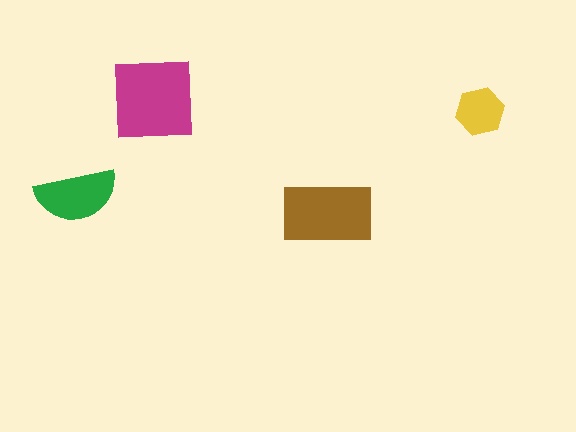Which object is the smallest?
The yellow hexagon.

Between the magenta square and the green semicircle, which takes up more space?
The magenta square.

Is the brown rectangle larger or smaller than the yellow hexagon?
Larger.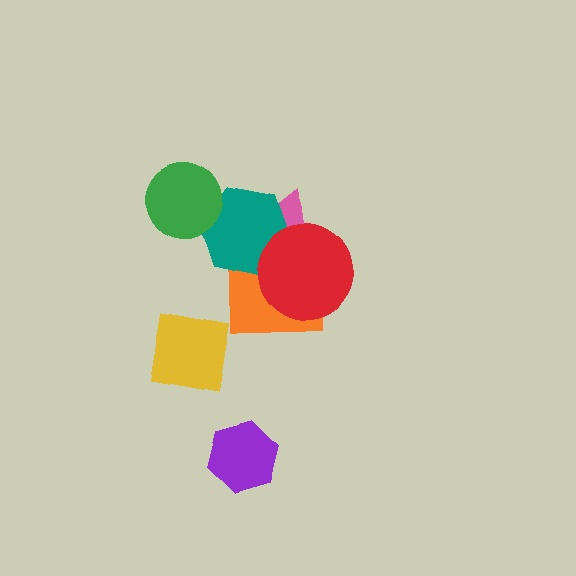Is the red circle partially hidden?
No, no other shape covers it.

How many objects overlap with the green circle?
1 object overlaps with the green circle.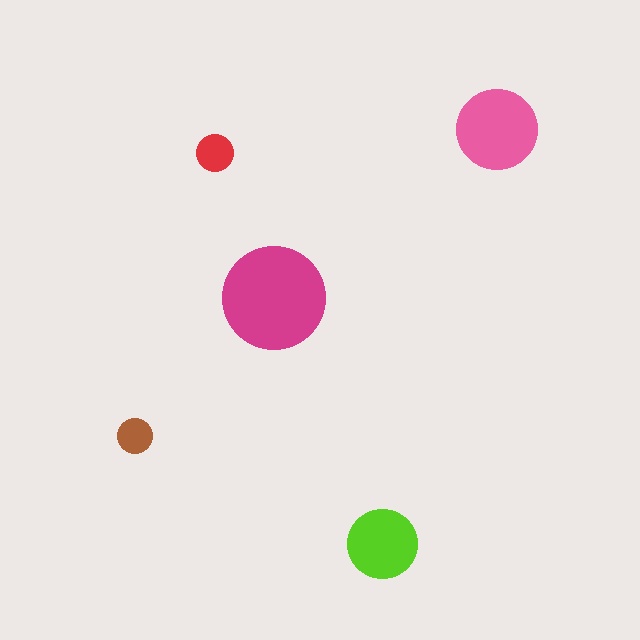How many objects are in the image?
There are 5 objects in the image.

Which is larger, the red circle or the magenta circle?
The magenta one.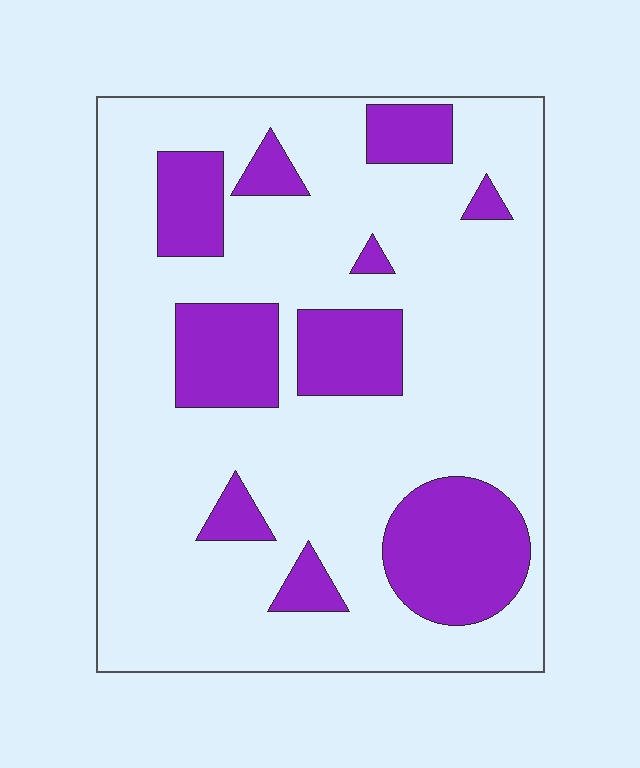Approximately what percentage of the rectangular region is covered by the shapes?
Approximately 25%.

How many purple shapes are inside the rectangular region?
10.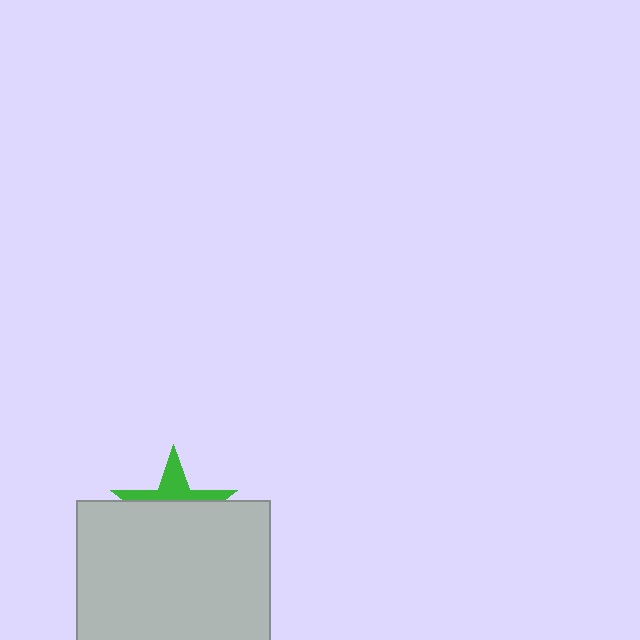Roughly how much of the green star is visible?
A small part of it is visible (roughly 35%).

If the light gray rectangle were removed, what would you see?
You would see the complete green star.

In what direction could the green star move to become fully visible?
The green star could move up. That would shift it out from behind the light gray rectangle entirely.